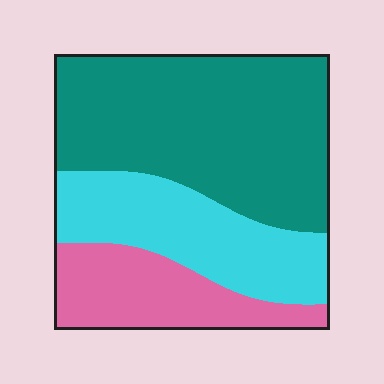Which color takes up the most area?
Teal, at roughly 50%.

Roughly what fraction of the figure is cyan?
Cyan takes up about one quarter (1/4) of the figure.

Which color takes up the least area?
Pink, at roughly 20%.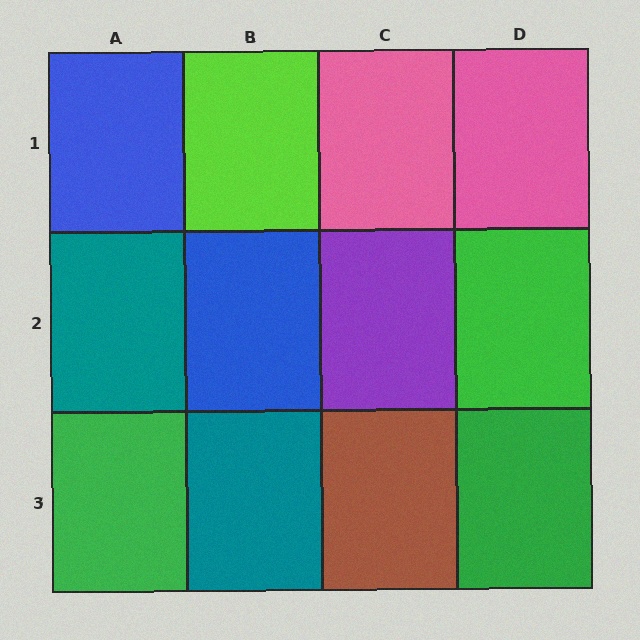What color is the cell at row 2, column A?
Teal.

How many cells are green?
3 cells are green.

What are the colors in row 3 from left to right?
Green, teal, brown, green.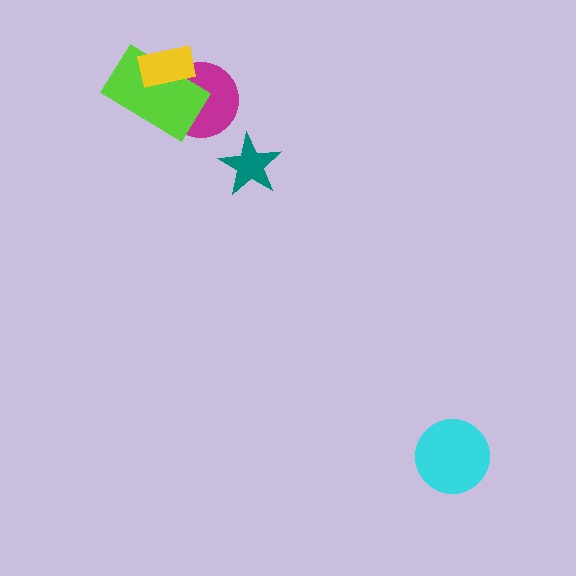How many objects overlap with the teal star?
0 objects overlap with the teal star.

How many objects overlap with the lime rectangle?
2 objects overlap with the lime rectangle.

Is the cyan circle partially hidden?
No, no other shape covers it.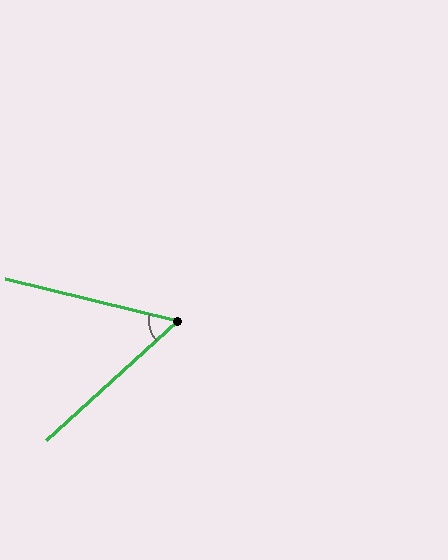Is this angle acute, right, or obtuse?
It is acute.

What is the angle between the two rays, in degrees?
Approximately 56 degrees.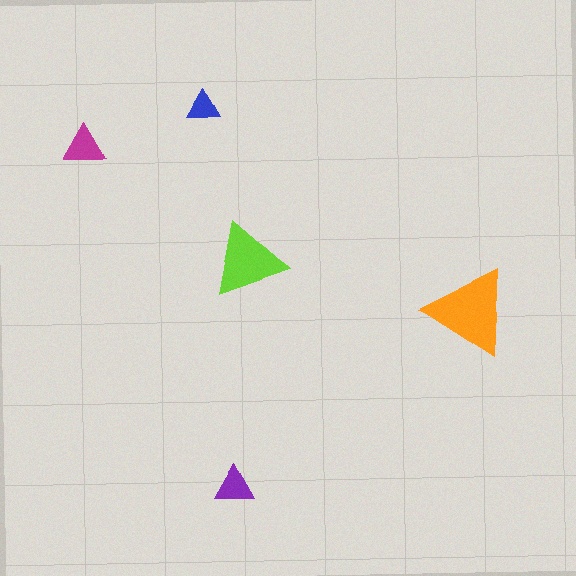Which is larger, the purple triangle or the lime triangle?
The lime one.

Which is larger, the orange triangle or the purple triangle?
The orange one.